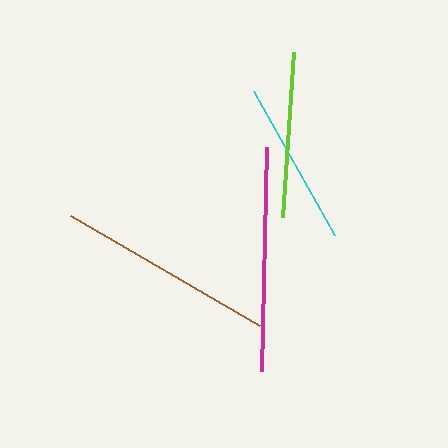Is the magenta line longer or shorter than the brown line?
The magenta line is longer than the brown line.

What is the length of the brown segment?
The brown segment is approximately 219 pixels long.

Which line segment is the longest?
The magenta line is the longest at approximately 224 pixels.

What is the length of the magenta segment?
The magenta segment is approximately 224 pixels long.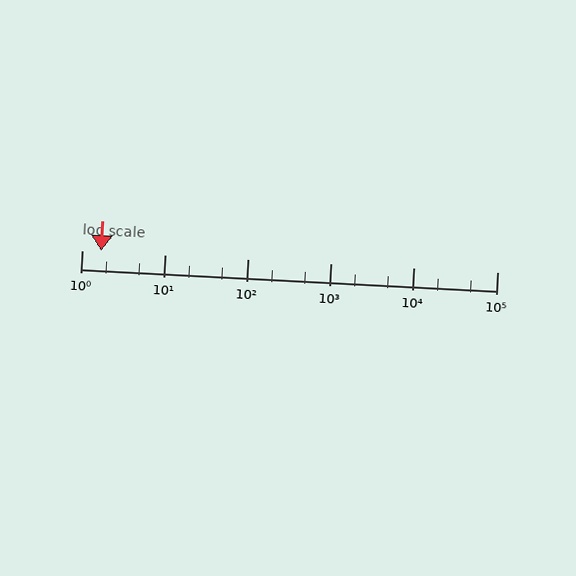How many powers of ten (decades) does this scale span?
The scale spans 5 decades, from 1 to 100000.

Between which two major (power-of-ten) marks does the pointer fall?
The pointer is between 1 and 10.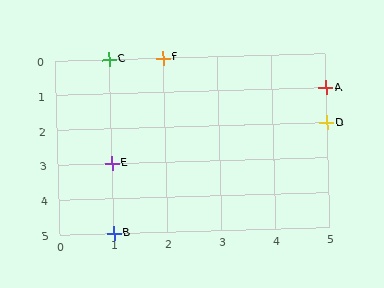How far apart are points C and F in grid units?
Points C and F are 1 column apart.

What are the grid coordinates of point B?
Point B is at grid coordinates (1, 5).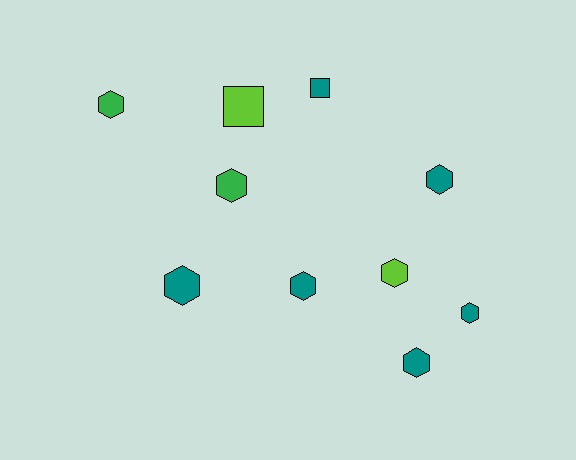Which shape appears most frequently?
Hexagon, with 8 objects.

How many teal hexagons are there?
There are 5 teal hexagons.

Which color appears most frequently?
Teal, with 6 objects.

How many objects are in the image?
There are 10 objects.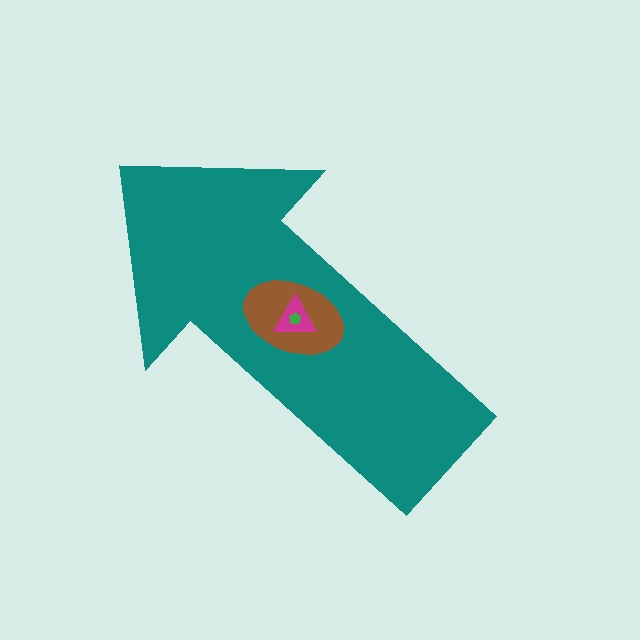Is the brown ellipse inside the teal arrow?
Yes.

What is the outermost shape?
The teal arrow.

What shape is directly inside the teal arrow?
The brown ellipse.